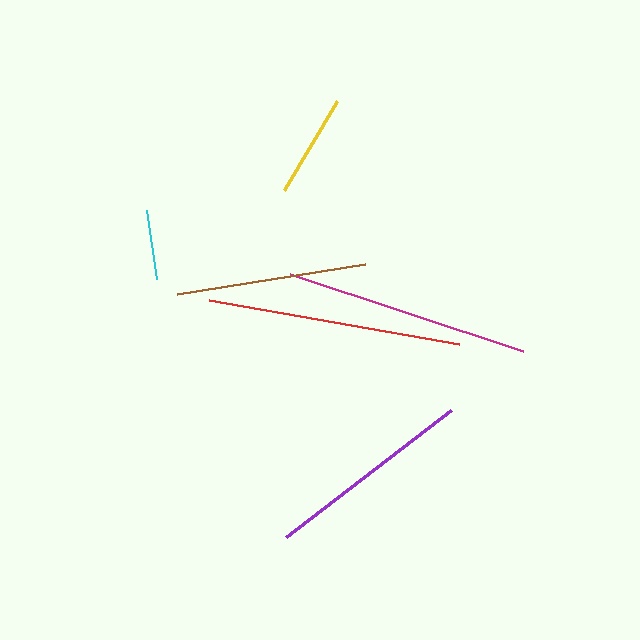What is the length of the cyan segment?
The cyan segment is approximately 69 pixels long.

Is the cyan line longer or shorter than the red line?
The red line is longer than the cyan line.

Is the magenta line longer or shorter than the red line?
The red line is longer than the magenta line.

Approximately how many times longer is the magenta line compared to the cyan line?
The magenta line is approximately 3.6 times the length of the cyan line.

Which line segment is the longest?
The red line is the longest at approximately 254 pixels.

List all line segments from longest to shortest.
From longest to shortest: red, magenta, purple, brown, yellow, cyan.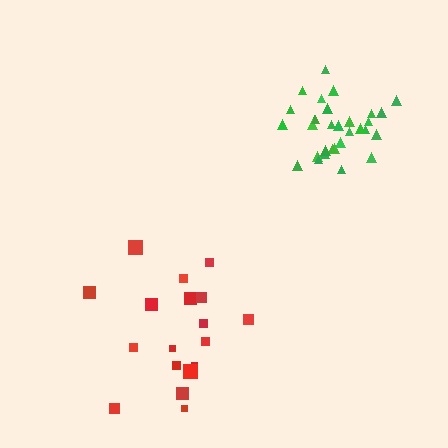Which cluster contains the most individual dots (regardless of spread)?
Green (32).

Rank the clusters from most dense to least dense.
green, red.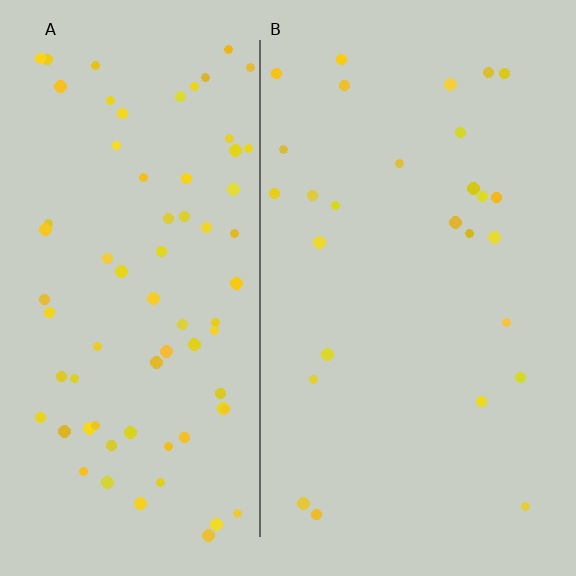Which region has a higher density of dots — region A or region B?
A (the left).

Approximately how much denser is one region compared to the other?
Approximately 2.7× — region A over region B.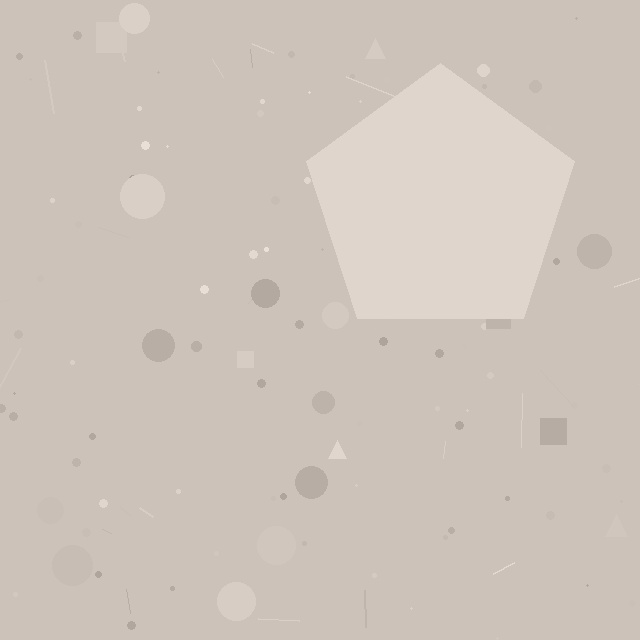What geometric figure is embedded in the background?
A pentagon is embedded in the background.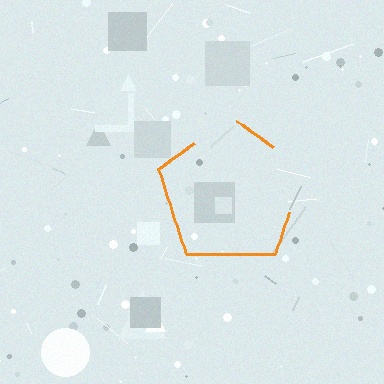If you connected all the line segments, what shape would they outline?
They would outline a pentagon.